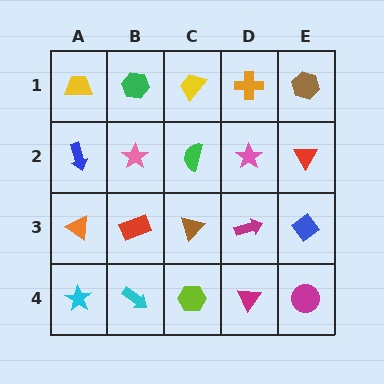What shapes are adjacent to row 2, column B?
A green hexagon (row 1, column B), a red rectangle (row 3, column B), a blue arrow (row 2, column A), a green semicircle (row 2, column C).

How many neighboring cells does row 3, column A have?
3.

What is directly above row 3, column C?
A green semicircle.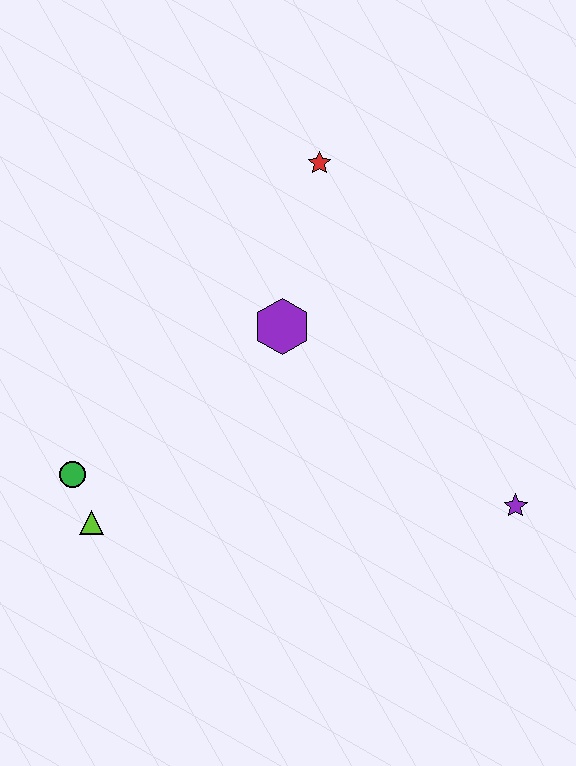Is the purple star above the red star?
No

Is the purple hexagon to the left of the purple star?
Yes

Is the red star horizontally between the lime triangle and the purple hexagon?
No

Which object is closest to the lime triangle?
The green circle is closest to the lime triangle.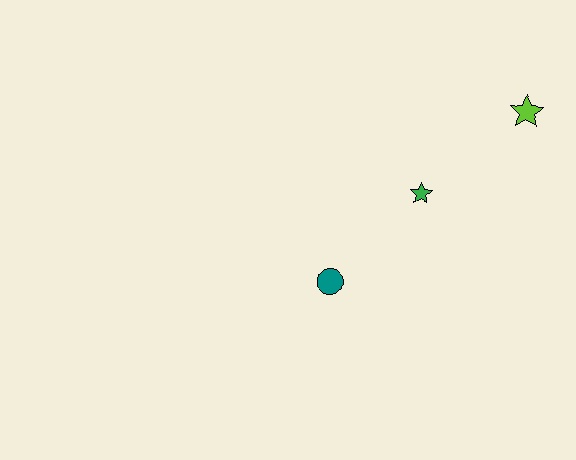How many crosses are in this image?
There are no crosses.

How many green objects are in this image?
There is 1 green object.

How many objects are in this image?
There are 3 objects.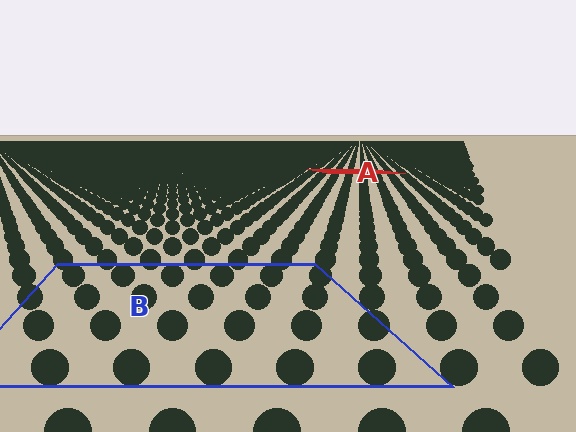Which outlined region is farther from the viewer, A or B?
Region A is farther from the viewer — the texture elements inside it appear smaller and more densely packed.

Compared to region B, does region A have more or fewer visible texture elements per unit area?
Region A has more texture elements per unit area — they are packed more densely because it is farther away.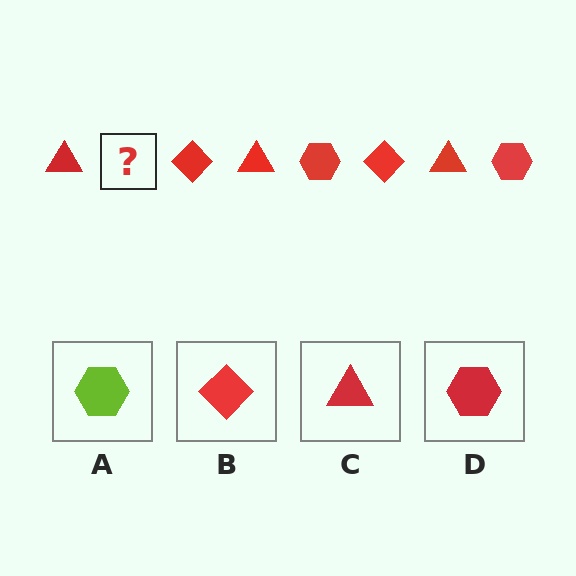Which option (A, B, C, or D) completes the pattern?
D.